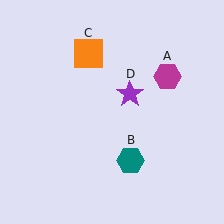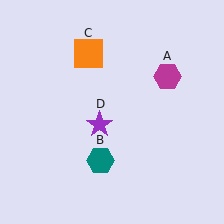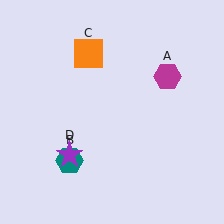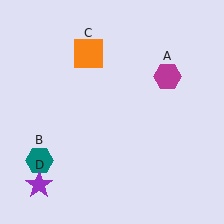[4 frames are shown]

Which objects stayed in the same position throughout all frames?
Magenta hexagon (object A) and orange square (object C) remained stationary.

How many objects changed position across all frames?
2 objects changed position: teal hexagon (object B), purple star (object D).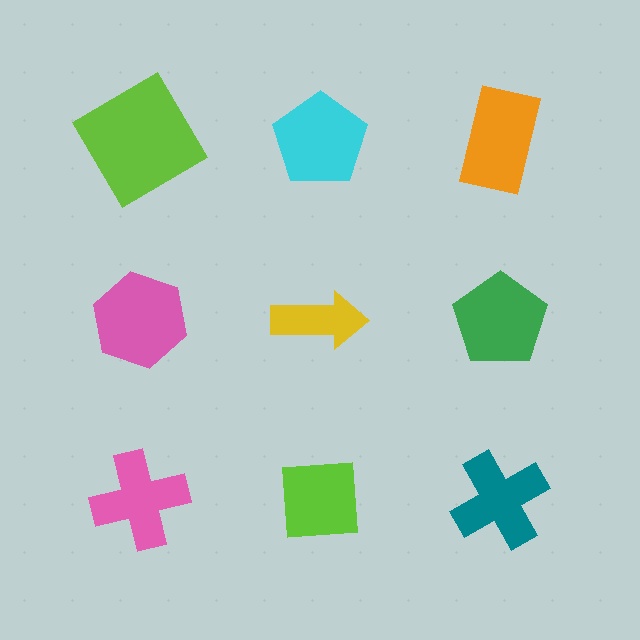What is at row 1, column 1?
A lime diamond.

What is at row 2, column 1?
A pink hexagon.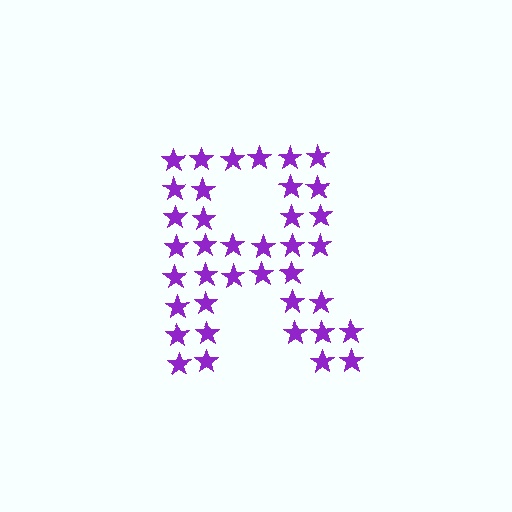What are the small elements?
The small elements are stars.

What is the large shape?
The large shape is the letter R.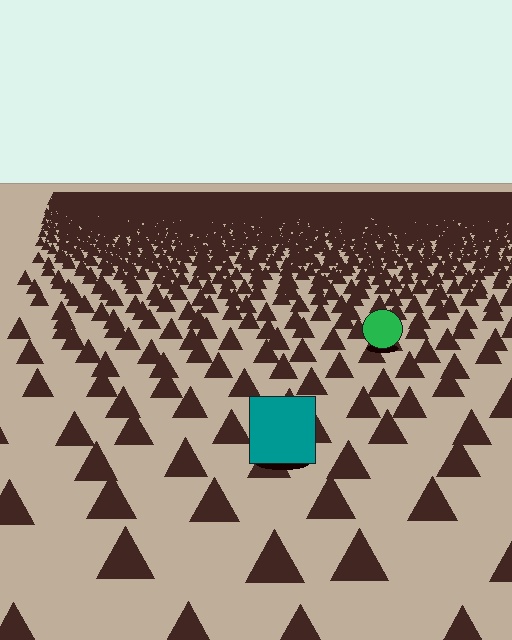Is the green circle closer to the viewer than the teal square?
No. The teal square is closer — you can tell from the texture gradient: the ground texture is coarser near it.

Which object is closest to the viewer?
The teal square is closest. The texture marks near it are larger and more spread out.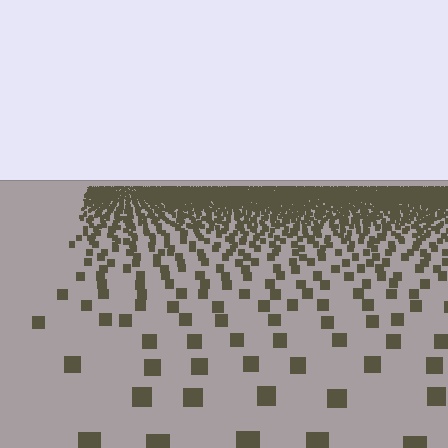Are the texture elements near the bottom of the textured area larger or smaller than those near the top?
Larger. Near the bottom, elements are closer to the viewer and appear at a bigger on-screen size.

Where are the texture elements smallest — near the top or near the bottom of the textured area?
Near the top.